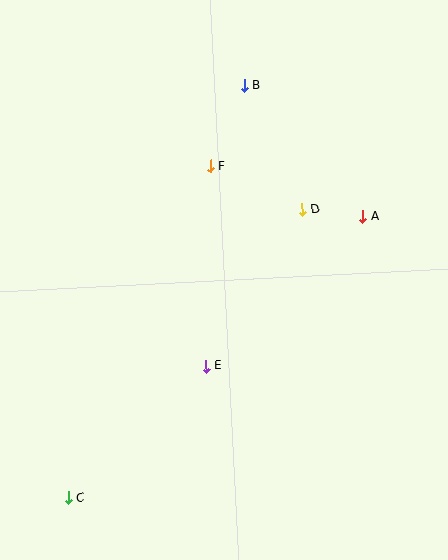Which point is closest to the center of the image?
Point E at (206, 366) is closest to the center.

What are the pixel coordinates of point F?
Point F is at (211, 166).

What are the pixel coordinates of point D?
Point D is at (302, 210).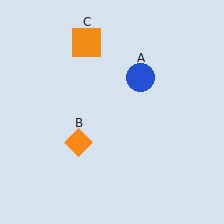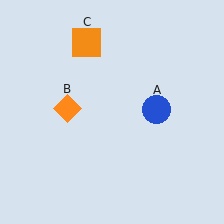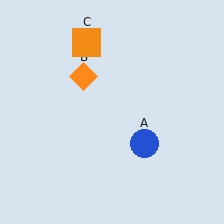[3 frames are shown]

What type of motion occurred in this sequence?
The blue circle (object A), orange diamond (object B) rotated clockwise around the center of the scene.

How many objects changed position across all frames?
2 objects changed position: blue circle (object A), orange diamond (object B).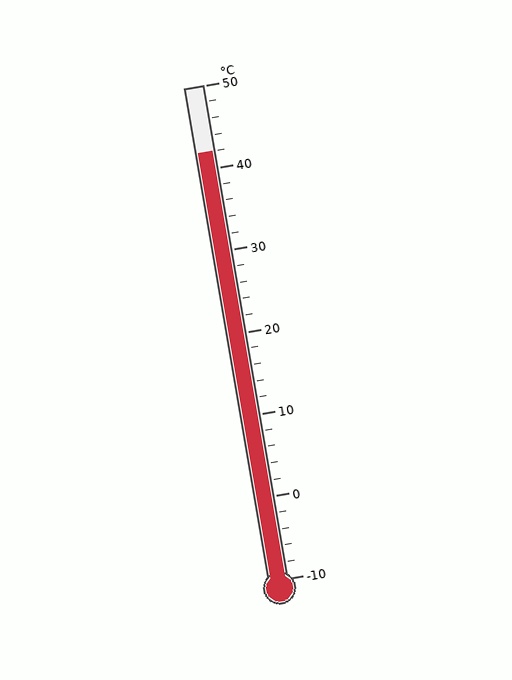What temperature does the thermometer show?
The thermometer shows approximately 42°C.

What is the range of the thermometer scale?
The thermometer scale ranges from -10°C to 50°C.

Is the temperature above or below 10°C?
The temperature is above 10°C.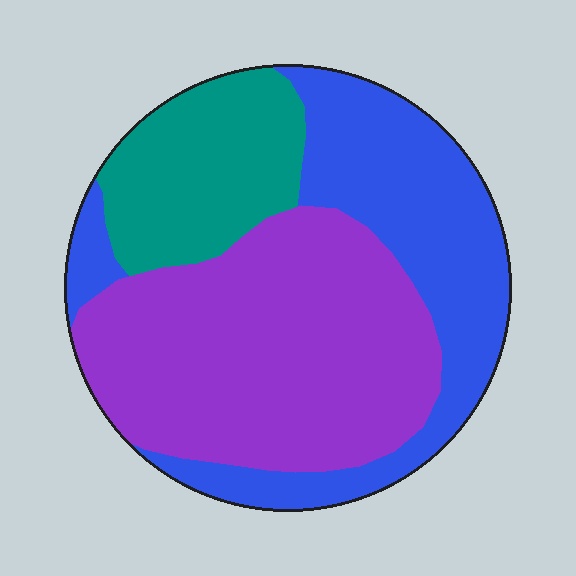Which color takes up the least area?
Teal, at roughly 20%.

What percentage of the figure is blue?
Blue covers roughly 35% of the figure.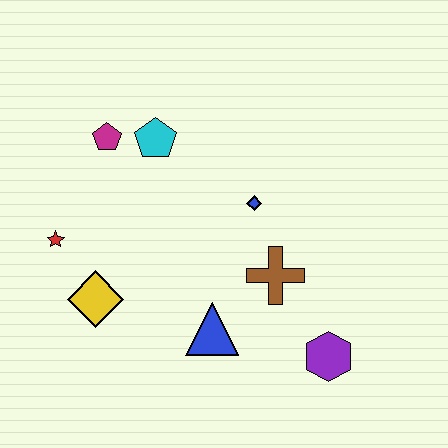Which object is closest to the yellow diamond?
The red star is closest to the yellow diamond.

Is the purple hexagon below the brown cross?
Yes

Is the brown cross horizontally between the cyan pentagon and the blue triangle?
No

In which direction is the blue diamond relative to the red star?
The blue diamond is to the right of the red star.